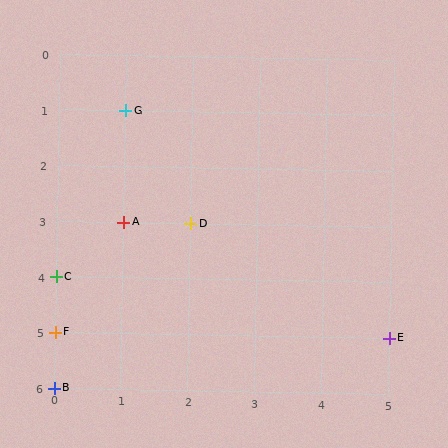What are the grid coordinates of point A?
Point A is at grid coordinates (1, 3).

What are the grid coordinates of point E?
Point E is at grid coordinates (5, 5).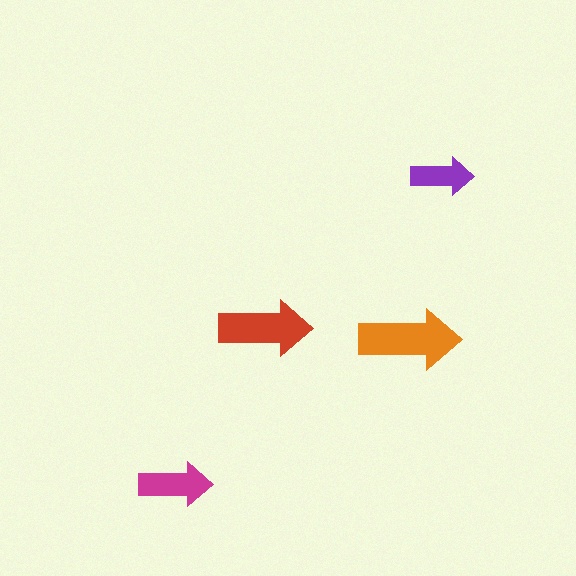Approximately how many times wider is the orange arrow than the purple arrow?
About 1.5 times wider.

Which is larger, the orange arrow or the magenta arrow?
The orange one.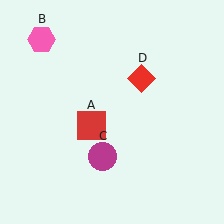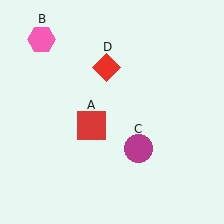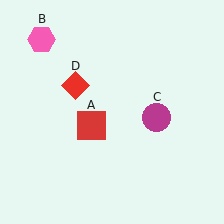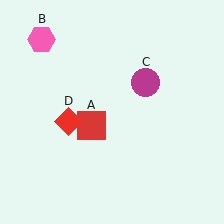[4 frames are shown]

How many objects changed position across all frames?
2 objects changed position: magenta circle (object C), red diamond (object D).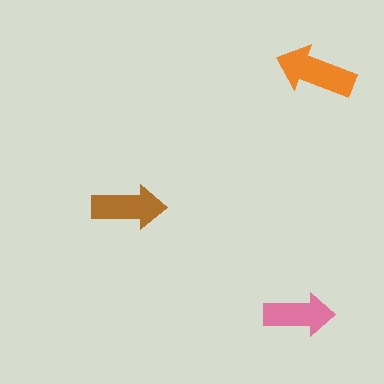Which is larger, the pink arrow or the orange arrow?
The orange one.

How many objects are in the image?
There are 3 objects in the image.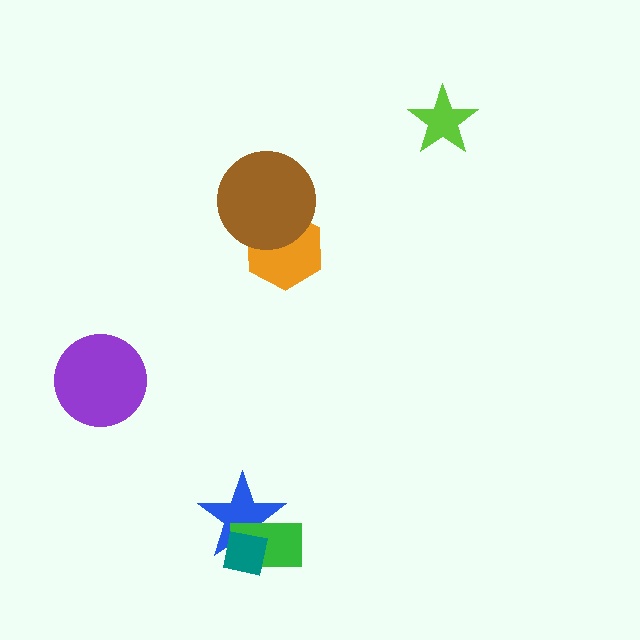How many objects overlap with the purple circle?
0 objects overlap with the purple circle.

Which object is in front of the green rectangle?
The teal square is in front of the green rectangle.